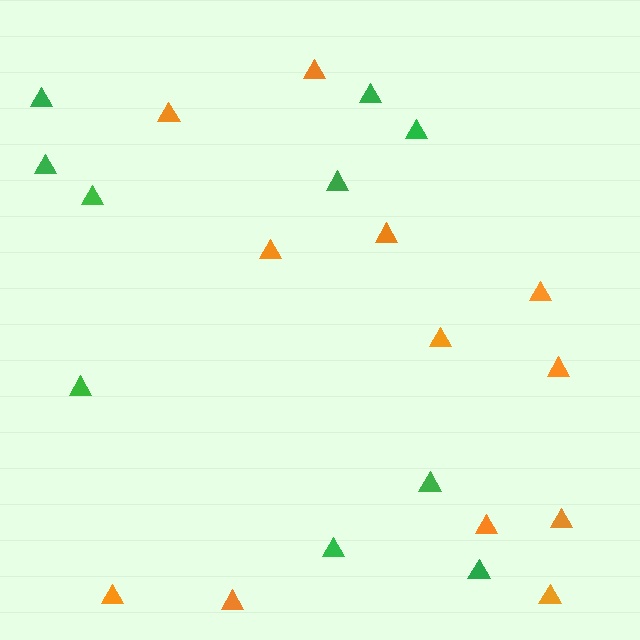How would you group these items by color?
There are 2 groups: one group of orange triangles (12) and one group of green triangles (10).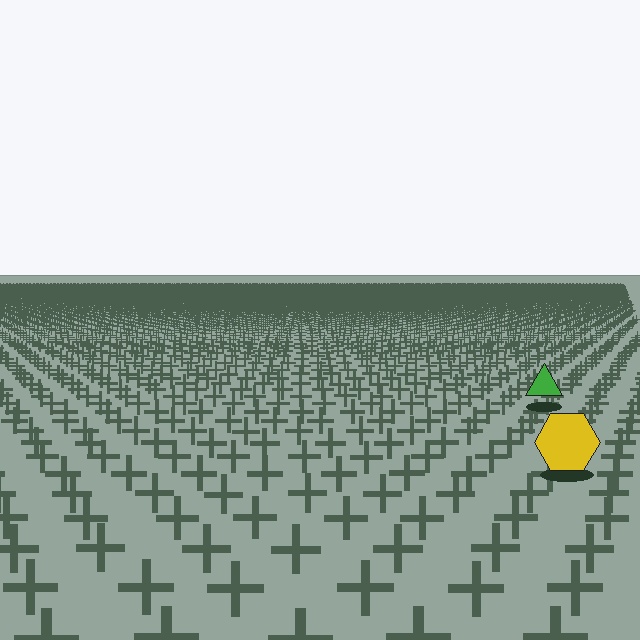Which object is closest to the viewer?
The yellow hexagon is closest. The texture marks near it are larger and more spread out.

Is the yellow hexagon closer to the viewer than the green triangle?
Yes. The yellow hexagon is closer — you can tell from the texture gradient: the ground texture is coarser near it.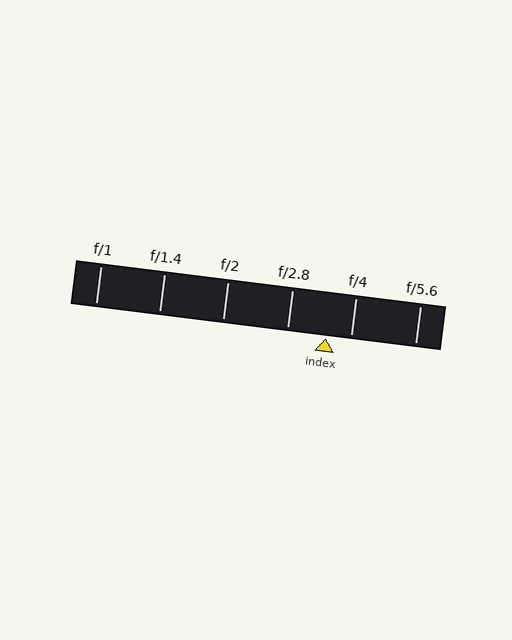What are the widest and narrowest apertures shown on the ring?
The widest aperture shown is f/1 and the narrowest is f/5.6.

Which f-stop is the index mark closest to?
The index mark is closest to f/4.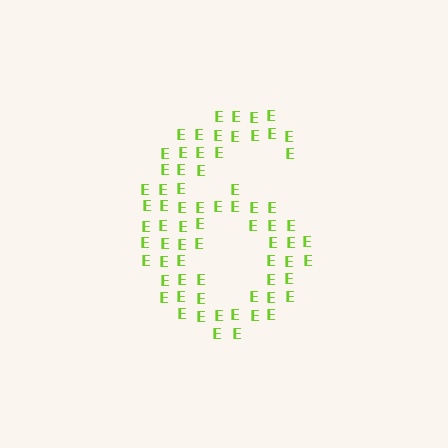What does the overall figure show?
The overall figure shows the digit 6.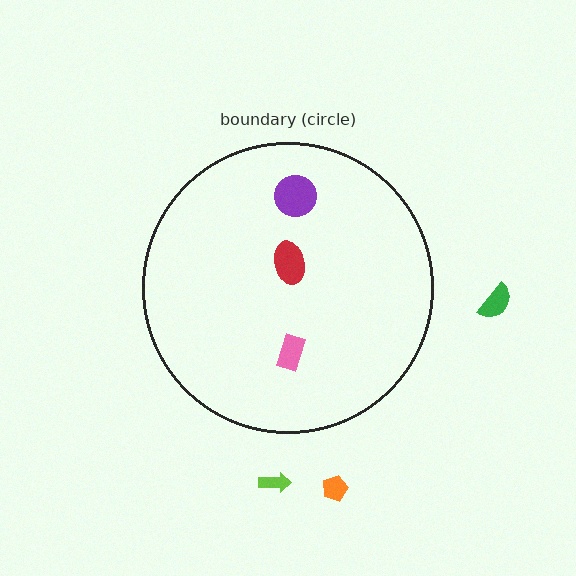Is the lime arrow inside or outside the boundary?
Outside.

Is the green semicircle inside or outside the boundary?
Outside.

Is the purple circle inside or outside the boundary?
Inside.